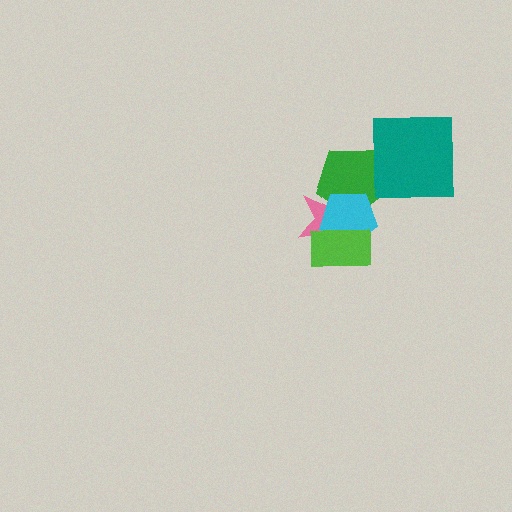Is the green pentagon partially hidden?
Yes, it is partially covered by another shape.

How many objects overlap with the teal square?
1 object overlaps with the teal square.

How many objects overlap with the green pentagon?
3 objects overlap with the green pentagon.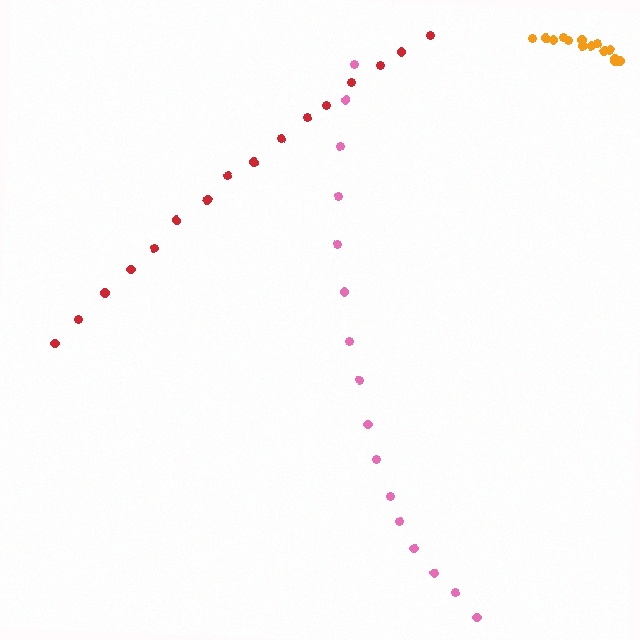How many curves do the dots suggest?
There are 3 distinct paths.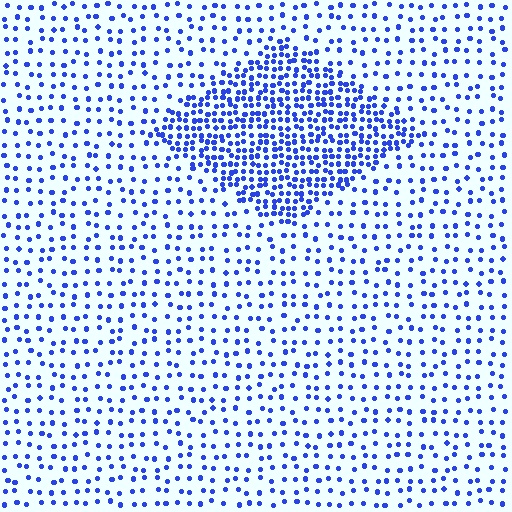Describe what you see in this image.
The image contains small blue elements arranged at two different densities. A diamond-shaped region is visible where the elements are more densely packed than the surrounding area.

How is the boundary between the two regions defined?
The boundary is defined by a change in element density (approximately 2.5x ratio). All elements are the same color, size, and shape.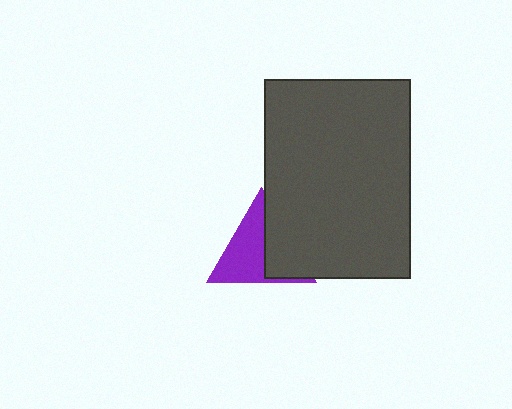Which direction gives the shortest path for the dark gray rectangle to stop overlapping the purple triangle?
Moving right gives the shortest separation.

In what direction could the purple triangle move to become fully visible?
The purple triangle could move left. That would shift it out from behind the dark gray rectangle entirely.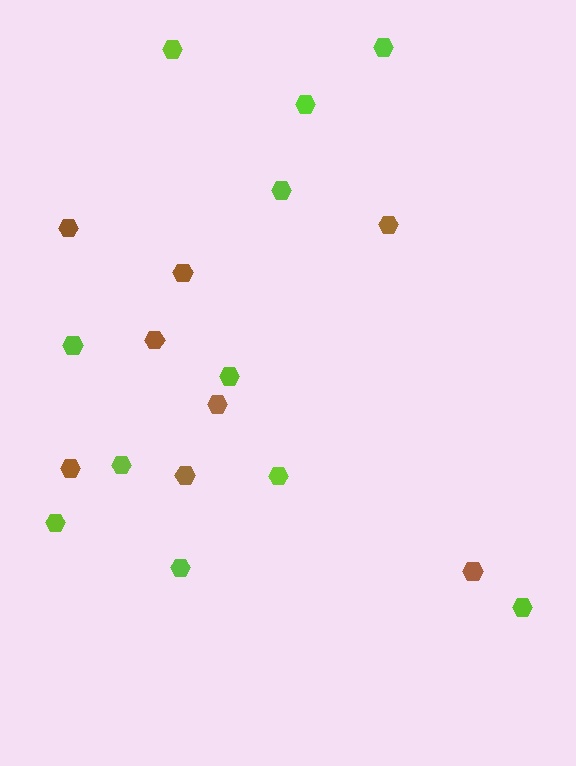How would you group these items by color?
There are 2 groups: one group of brown hexagons (8) and one group of lime hexagons (11).